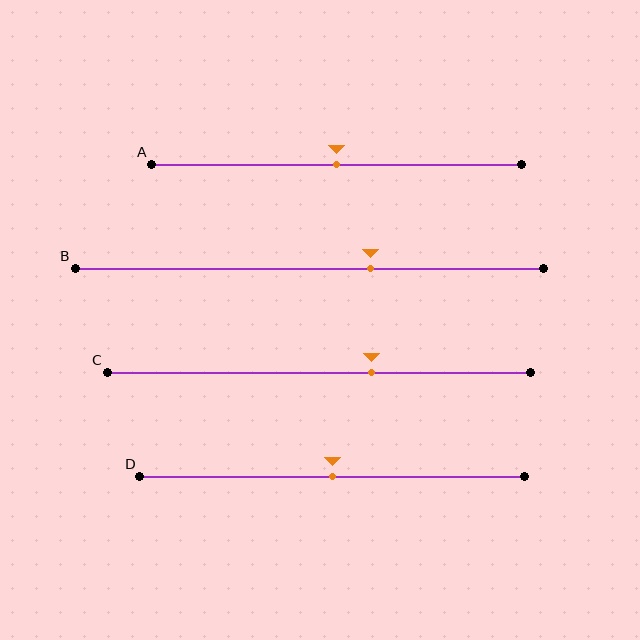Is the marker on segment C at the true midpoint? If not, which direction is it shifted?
No, the marker on segment C is shifted to the right by about 12% of the segment length.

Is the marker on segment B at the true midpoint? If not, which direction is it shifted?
No, the marker on segment B is shifted to the right by about 13% of the segment length.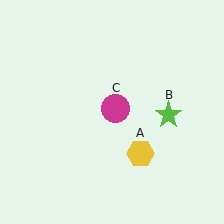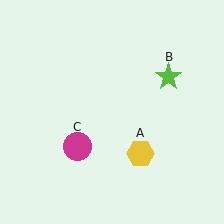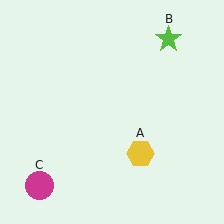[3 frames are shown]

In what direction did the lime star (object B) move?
The lime star (object B) moved up.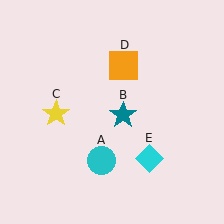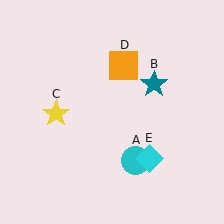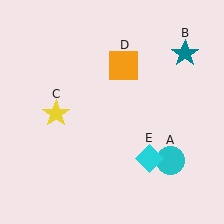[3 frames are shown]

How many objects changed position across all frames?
2 objects changed position: cyan circle (object A), teal star (object B).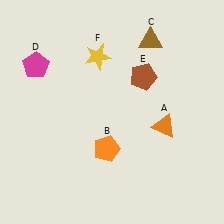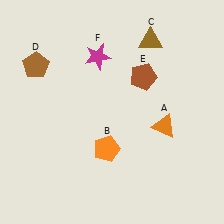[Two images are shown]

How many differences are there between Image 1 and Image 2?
There are 2 differences between the two images.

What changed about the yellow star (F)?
In Image 1, F is yellow. In Image 2, it changed to magenta.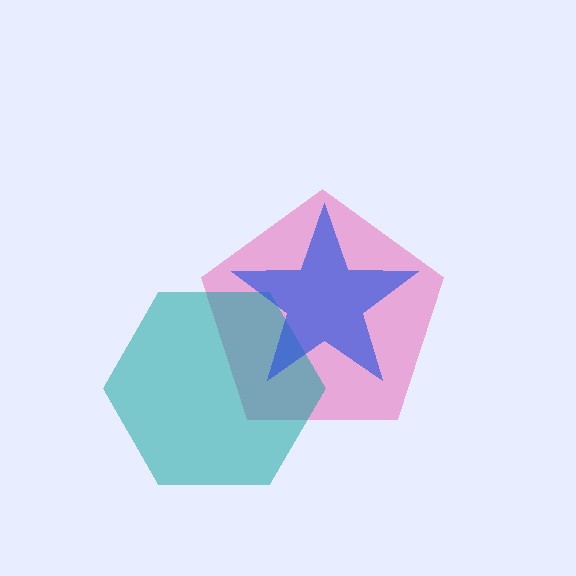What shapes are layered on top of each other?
The layered shapes are: a pink pentagon, a teal hexagon, a blue star.